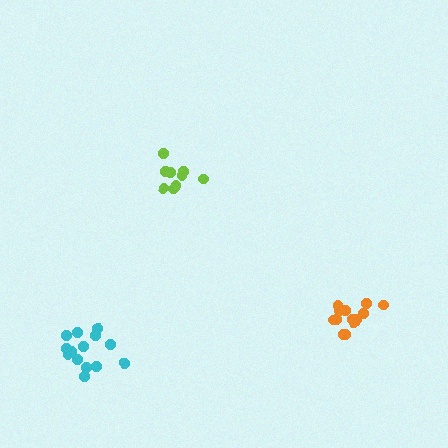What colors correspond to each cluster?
The clusters are colored: lime, orange, cyan.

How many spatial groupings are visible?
There are 3 spatial groupings.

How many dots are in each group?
Group 1: 9 dots, Group 2: 13 dots, Group 3: 14 dots (36 total).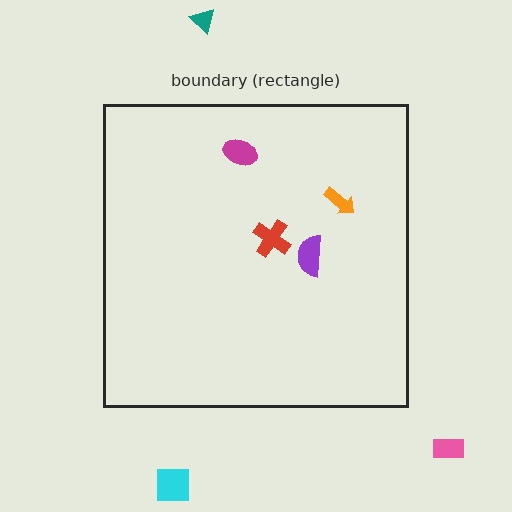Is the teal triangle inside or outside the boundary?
Outside.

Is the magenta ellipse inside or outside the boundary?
Inside.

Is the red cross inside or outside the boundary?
Inside.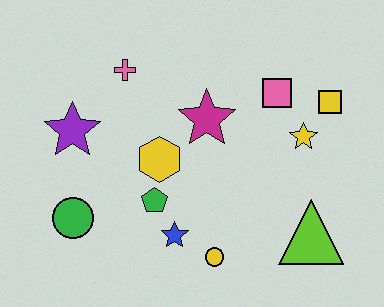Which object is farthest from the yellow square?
The green circle is farthest from the yellow square.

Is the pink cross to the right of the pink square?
No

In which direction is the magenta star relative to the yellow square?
The magenta star is to the left of the yellow square.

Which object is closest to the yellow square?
The yellow star is closest to the yellow square.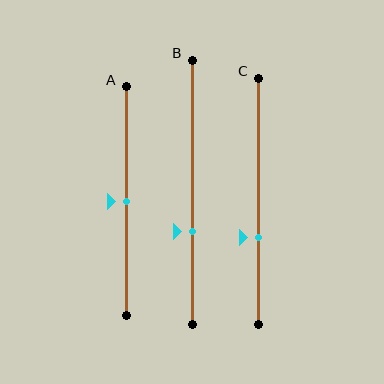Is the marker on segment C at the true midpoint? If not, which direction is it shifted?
No, the marker on segment C is shifted downward by about 15% of the segment length.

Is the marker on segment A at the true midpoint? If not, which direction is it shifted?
Yes, the marker on segment A is at the true midpoint.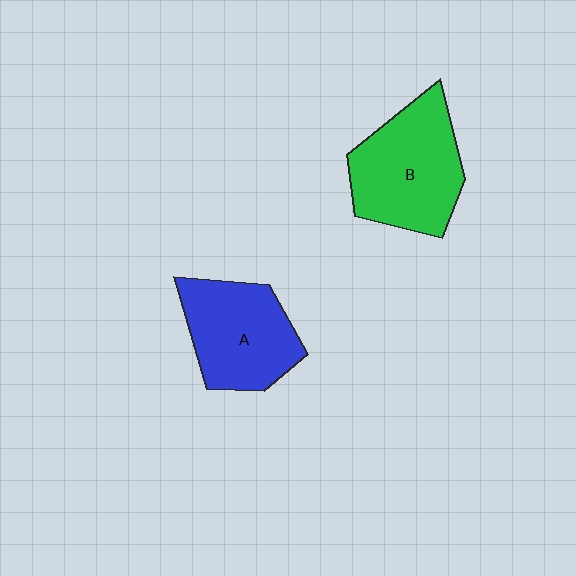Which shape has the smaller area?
Shape A (blue).